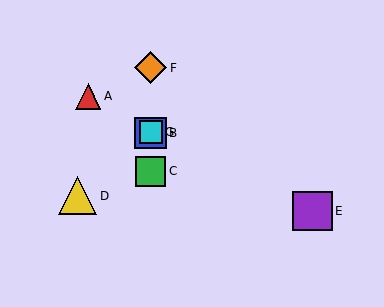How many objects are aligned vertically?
4 objects (B, C, F, G) are aligned vertically.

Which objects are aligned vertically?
Objects B, C, F, G are aligned vertically.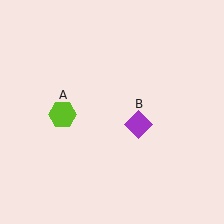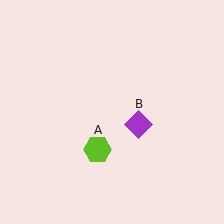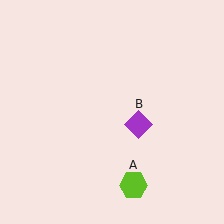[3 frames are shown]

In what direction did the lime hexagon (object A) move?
The lime hexagon (object A) moved down and to the right.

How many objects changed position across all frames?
1 object changed position: lime hexagon (object A).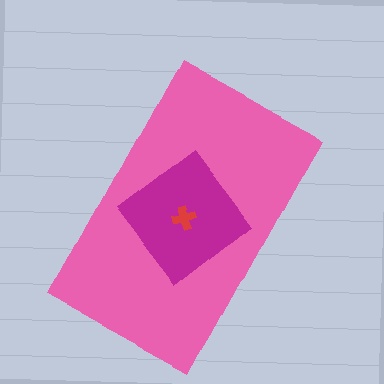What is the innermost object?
The red cross.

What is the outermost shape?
The pink rectangle.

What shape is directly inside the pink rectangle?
The magenta diamond.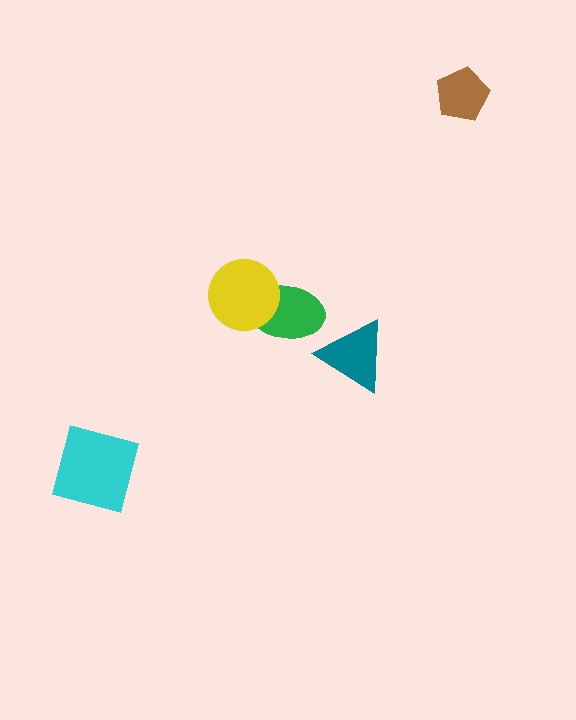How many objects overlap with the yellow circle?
1 object overlaps with the yellow circle.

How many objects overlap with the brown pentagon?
0 objects overlap with the brown pentagon.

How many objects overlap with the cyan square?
0 objects overlap with the cyan square.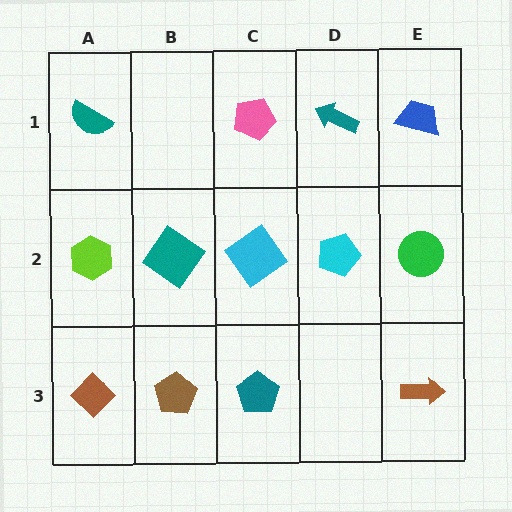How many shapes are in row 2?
5 shapes.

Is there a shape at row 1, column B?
No, that cell is empty.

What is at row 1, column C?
A pink pentagon.